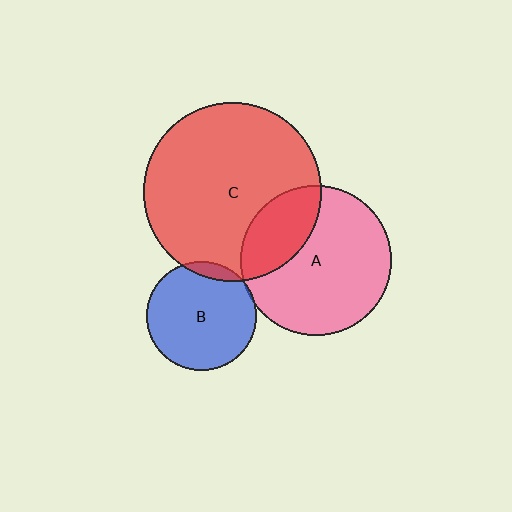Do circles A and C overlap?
Yes.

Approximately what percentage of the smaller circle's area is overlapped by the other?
Approximately 25%.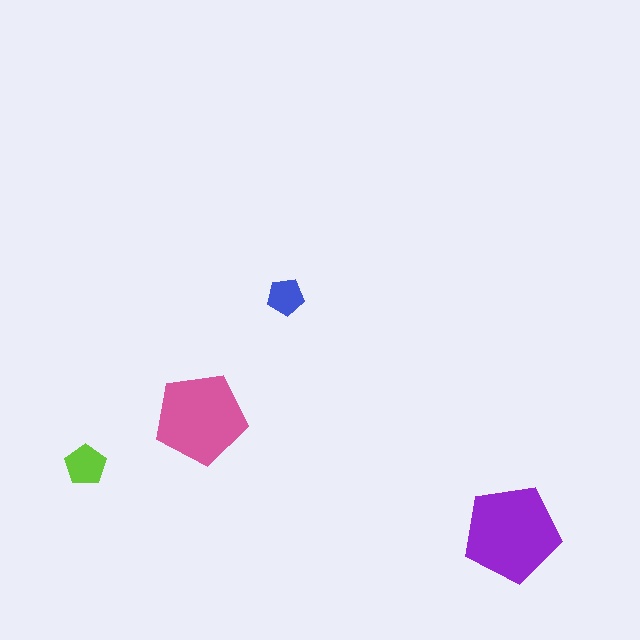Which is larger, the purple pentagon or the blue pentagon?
The purple one.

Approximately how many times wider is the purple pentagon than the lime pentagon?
About 2.5 times wider.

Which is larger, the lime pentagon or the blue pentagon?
The lime one.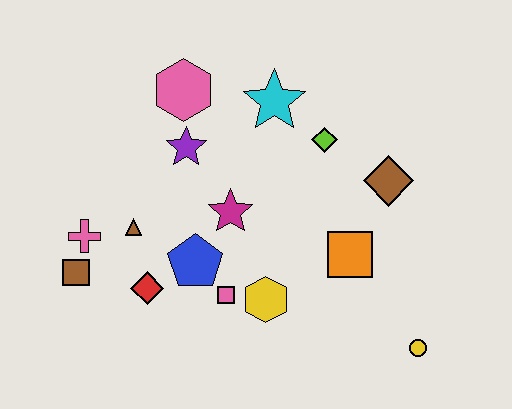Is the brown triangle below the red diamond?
No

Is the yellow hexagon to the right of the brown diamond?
No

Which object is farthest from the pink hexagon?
The yellow circle is farthest from the pink hexagon.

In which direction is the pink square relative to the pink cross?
The pink square is to the right of the pink cross.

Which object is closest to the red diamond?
The blue pentagon is closest to the red diamond.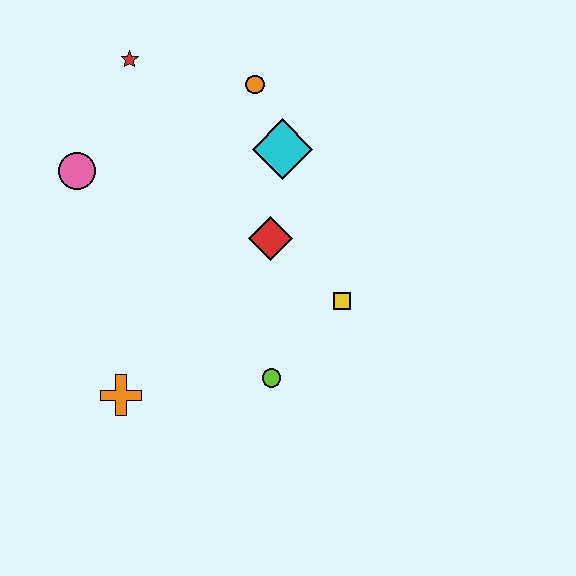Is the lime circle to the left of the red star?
No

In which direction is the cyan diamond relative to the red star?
The cyan diamond is to the right of the red star.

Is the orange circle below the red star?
Yes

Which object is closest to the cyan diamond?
The orange circle is closest to the cyan diamond.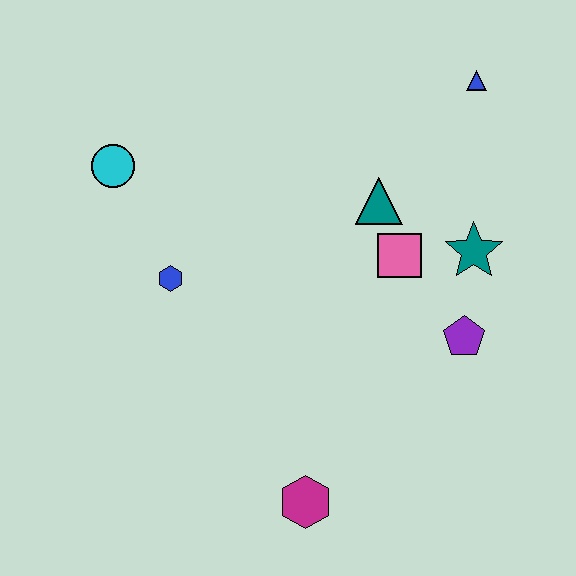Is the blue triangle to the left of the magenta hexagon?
No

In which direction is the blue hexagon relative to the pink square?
The blue hexagon is to the left of the pink square.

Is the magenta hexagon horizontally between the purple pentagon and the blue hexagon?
Yes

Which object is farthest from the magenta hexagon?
The blue triangle is farthest from the magenta hexagon.